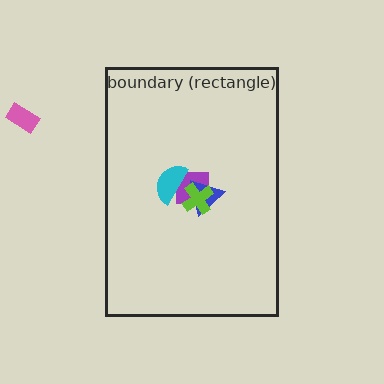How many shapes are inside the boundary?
4 inside, 1 outside.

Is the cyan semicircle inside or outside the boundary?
Inside.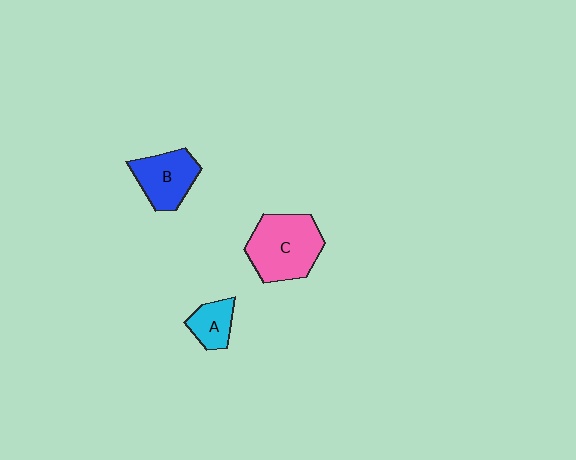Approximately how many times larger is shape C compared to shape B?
Approximately 1.4 times.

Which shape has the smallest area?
Shape A (cyan).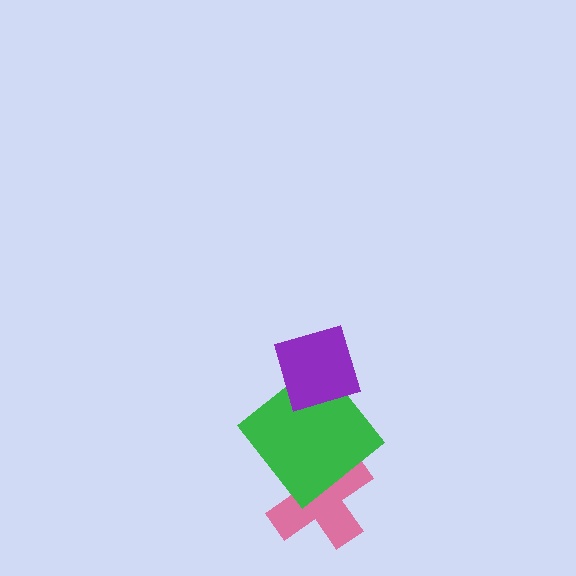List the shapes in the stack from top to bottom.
From top to bottom: the purple diamond, the green diamond, the pink cross.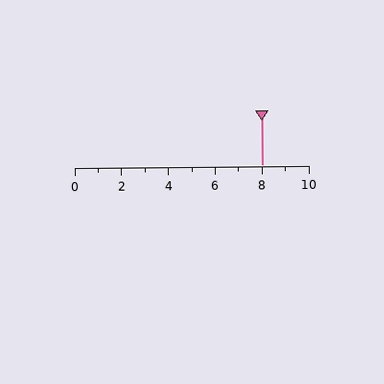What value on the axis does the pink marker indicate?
The marker indicates approximately 8.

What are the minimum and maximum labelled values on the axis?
The axis runs from 0 to 10.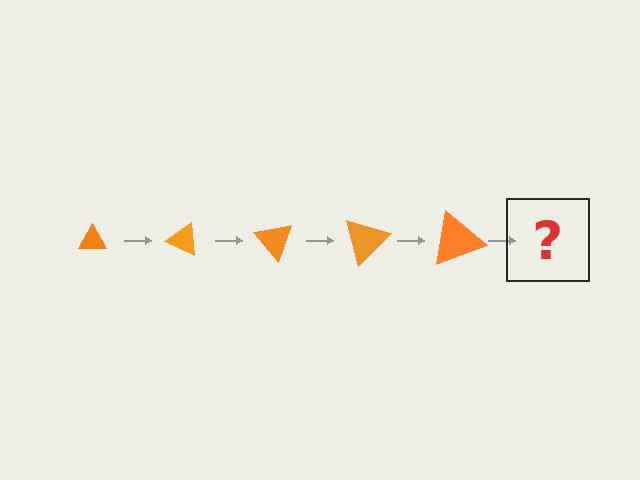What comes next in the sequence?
The next element should be a triangle, larger than the previous one and rotated 125 degrees from the start.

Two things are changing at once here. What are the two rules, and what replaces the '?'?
The two rules are that the triangle grows larger each step and it rotates 25 degrees each step. The '?' should be a triangle, larger than the previous one and rotated 125 degrees from the start.